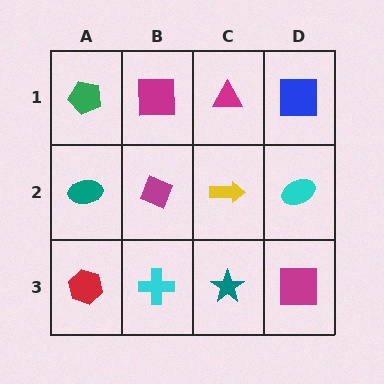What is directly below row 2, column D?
A magenta square.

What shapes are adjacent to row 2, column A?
A green pentagon (row 1, column A), a red hexagon (row 3, column A), a magenta diamond (row 2, column B).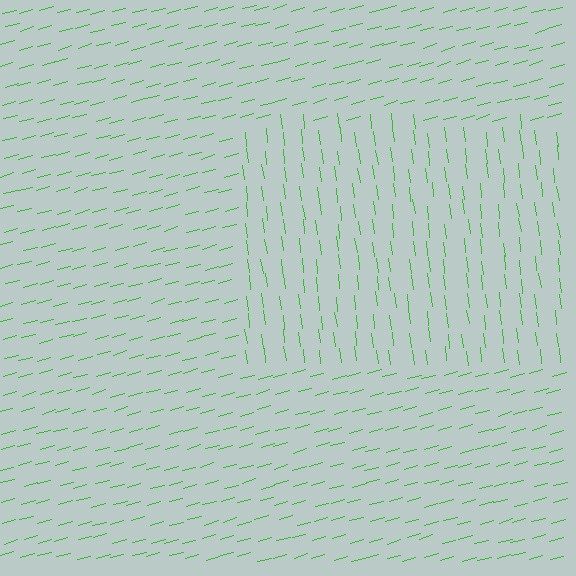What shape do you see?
I see a rectangle.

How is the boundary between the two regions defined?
The boundary is defined purely by a change in line orientation (approximately 82 degrees difference). All lines are the same color and thickness.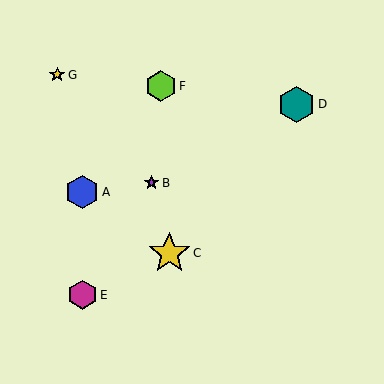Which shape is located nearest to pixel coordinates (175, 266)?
The yellow star (labeled C) at (169, 253) is nearest to that location.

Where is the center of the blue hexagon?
The center of the blue hexagon is at (82, 192).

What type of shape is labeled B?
Shape B is a purple star.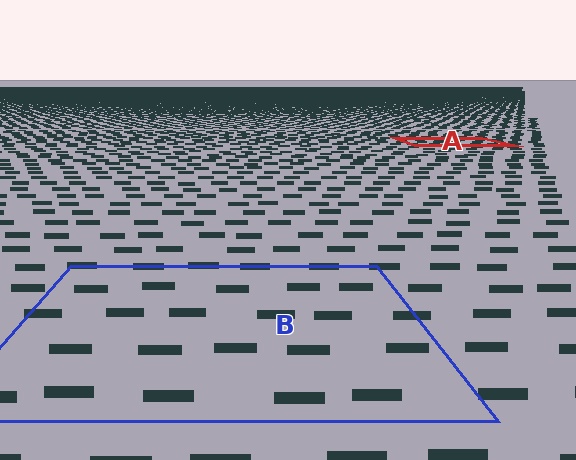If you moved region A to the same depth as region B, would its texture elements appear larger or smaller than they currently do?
They would appear larger. At a closer depth, the same texture elements are projected at a bigger on-screen size.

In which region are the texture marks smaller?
The texture marks are smaller in region A, because it is farther away.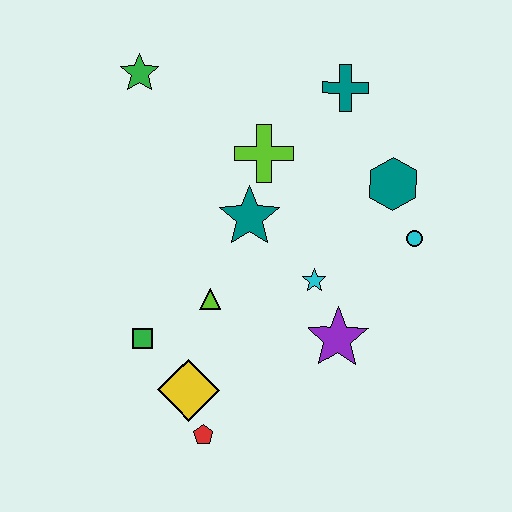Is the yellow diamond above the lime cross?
No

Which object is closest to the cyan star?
The purple star is closest to the cyan star.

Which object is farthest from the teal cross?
The red pentagon is farthest from the teal cross.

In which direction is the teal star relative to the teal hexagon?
The teal star is to the left of the teal hexagon.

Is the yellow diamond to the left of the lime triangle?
Yes